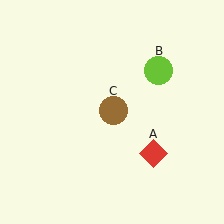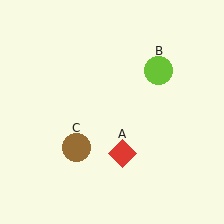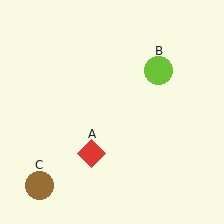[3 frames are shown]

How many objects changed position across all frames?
2 objects changed position: red diamond (object A), brown circle (object C).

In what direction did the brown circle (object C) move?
The brown circle (object C) moved down and to the left.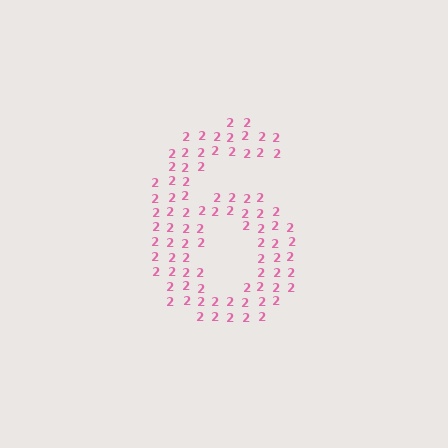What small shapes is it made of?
It is made of small digit 2's.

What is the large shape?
The large shape is the digit 6.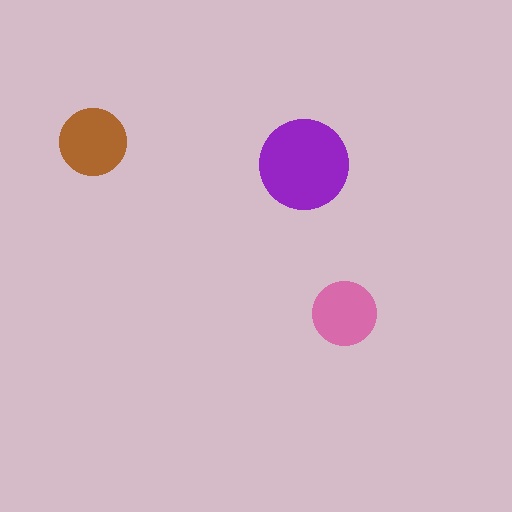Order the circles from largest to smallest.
the purple one, the brown one, the pink one.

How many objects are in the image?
There are 3 objects in the image.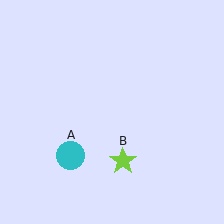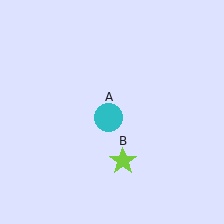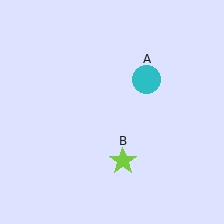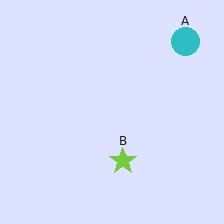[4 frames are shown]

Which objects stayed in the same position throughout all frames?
Lime star (object B) remained stationary.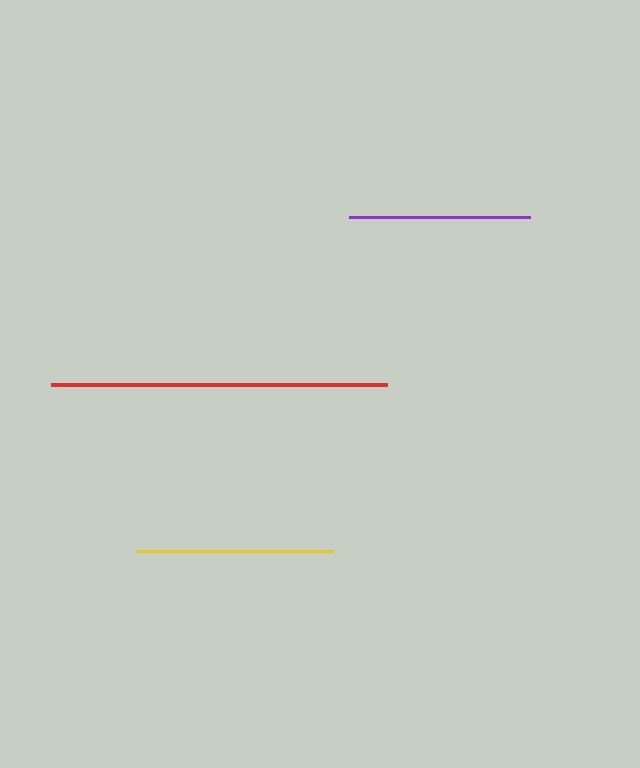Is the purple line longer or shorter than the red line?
The red line is longer than the purple line.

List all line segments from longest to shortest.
From longest to shortest: red, yellow, purple.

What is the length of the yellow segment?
The yellow segment is approximately 197 pixels long.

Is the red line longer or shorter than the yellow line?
The red line is longer than the yellow line.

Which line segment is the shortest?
The purple line is the shortest at approximately 181 pixels.